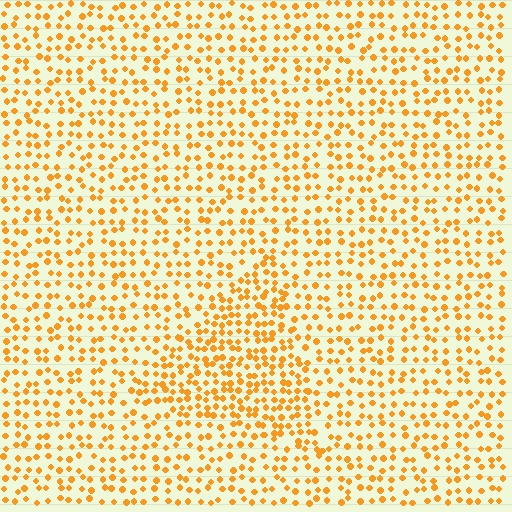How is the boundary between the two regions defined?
The boundary is defined by a change in element density (approximately 1.6x ratio). All elements are the same color, size, and shape.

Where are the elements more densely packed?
The elements are more densely packed inside the triangle boundary.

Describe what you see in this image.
The image contains small orange elements arranged at two different densities. A triangle-shaped region is visible where the elements are more densely packed than the surrounding area.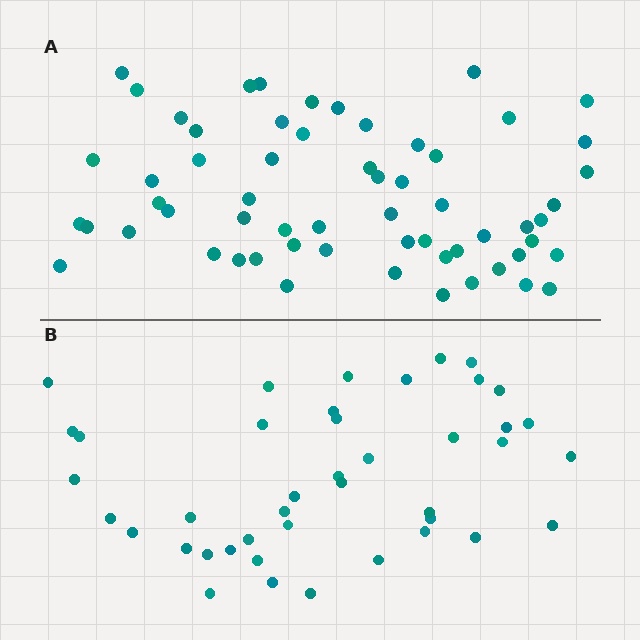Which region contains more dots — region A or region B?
Region A (the top region) has more dots.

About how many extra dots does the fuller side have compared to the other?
Region A has approximately 20 more dots than region B.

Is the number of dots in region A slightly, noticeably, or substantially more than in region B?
Region A has noticeably more, but not dramatically so. The ratio is roughly 1.4 to 1.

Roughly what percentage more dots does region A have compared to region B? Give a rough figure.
About 45% more.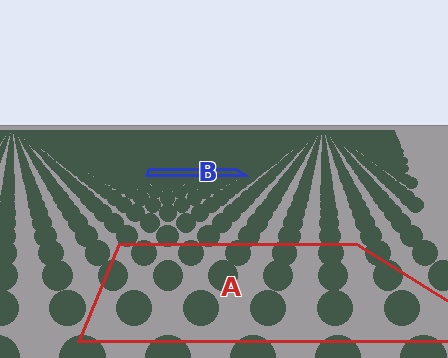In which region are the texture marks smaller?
The texture marks are smaller in region B, because it is farther away.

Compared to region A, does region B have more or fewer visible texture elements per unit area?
Region B has more texture elements per unit area — they are packed more densely because it is farther away.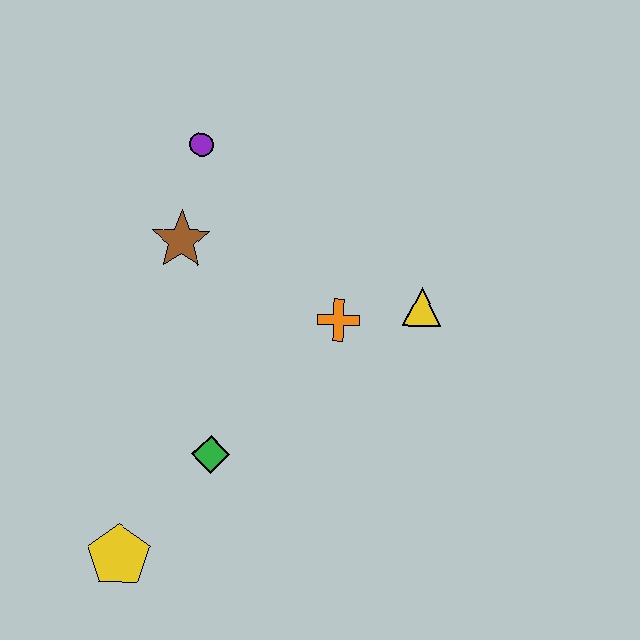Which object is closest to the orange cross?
The yellow triangle is closest to the orange cross.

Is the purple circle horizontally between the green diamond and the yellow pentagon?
Yes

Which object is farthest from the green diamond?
The purple circle is farthest from the green diamond.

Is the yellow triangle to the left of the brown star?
No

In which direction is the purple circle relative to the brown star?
The purple circle is above the brown star.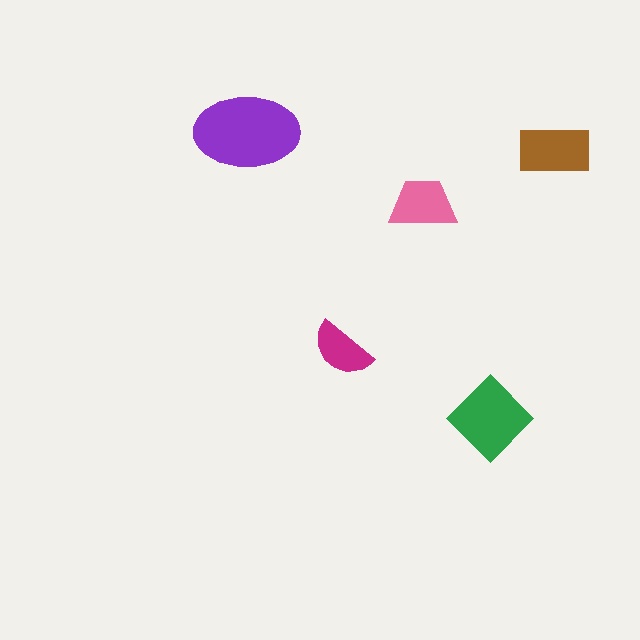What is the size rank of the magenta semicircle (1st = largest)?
5th.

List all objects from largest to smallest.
The purple ellipse, the green diamond, the brown rectangle, the pink trapezoid, the magenta semicircle.